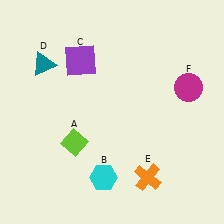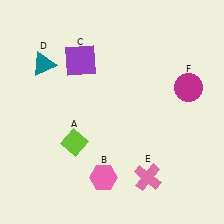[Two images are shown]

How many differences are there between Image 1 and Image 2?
There are 2 differences between the two images.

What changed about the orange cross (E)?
In Image 1, E is orange. In Image 2, it changed to pink.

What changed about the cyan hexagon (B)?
In Image 1, B is cyan. In Image 2, it changed to pink.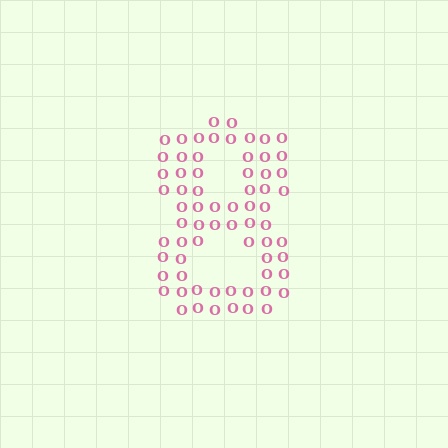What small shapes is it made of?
It is made of small letter O's.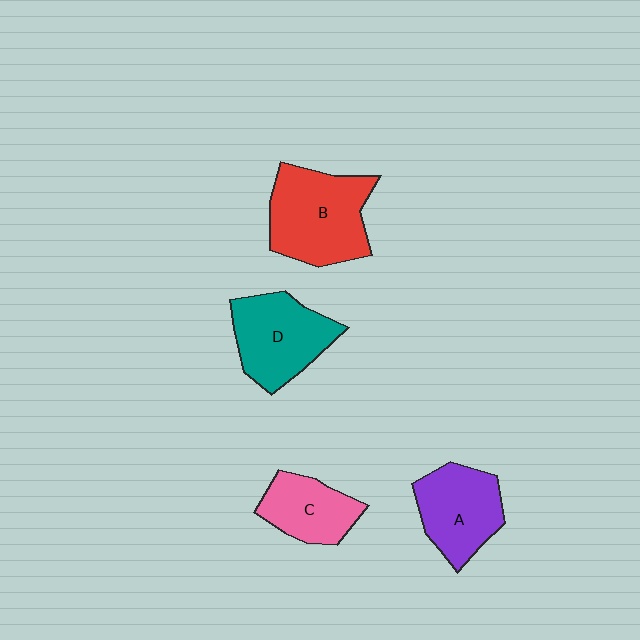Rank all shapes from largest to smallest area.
From largest to smallest: B (red), D (teal), A (purple), C (pink).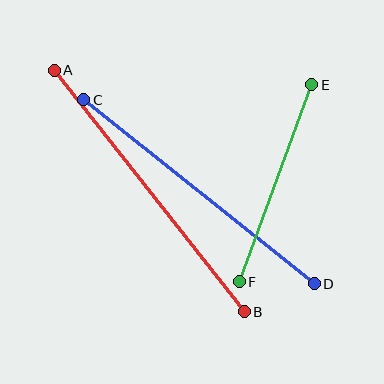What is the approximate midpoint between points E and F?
The midpoint is at approximately (275, 183) pixels.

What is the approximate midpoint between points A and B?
The midpoint is at approximately (149, 191) pixels.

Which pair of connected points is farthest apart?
Points A and B are farthest apart.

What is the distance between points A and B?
The distance is approximately 307 pixels.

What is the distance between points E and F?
The distance is approximately 210 pixels.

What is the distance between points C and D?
The distance is approximately 294 pixels.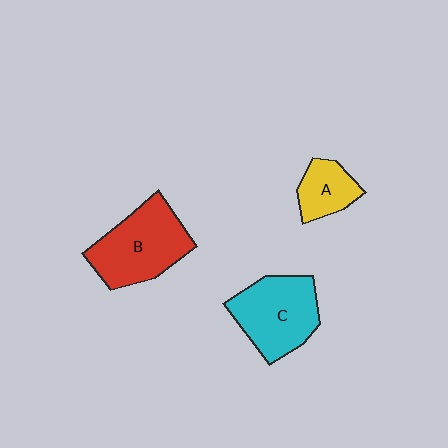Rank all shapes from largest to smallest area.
From largest to smallest: B (red), C (cyan), A (yellow).